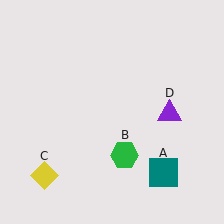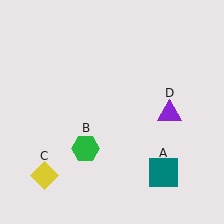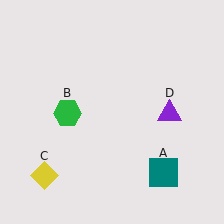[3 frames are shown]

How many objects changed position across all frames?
1 object changed position: green hexagon (object B).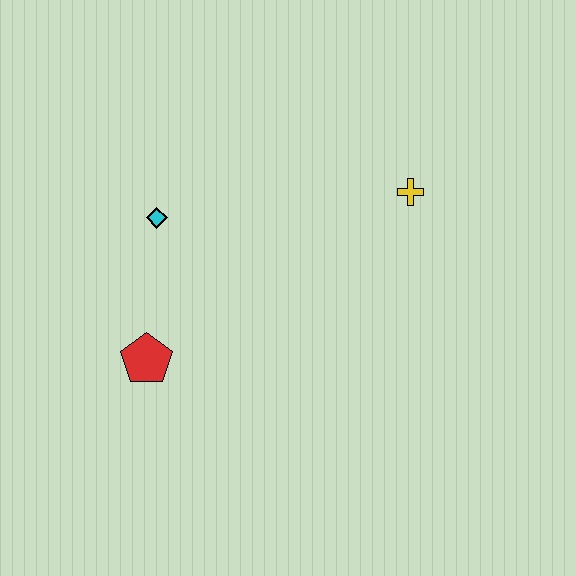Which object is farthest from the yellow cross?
The red pentagon is farthest from the yellow cross.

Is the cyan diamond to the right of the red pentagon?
Yes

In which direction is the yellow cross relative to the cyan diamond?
The yellow cross is to the right of the cyan diamond.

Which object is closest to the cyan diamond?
The red pentagon is closest to the cyan diamond.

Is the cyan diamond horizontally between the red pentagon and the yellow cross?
Yes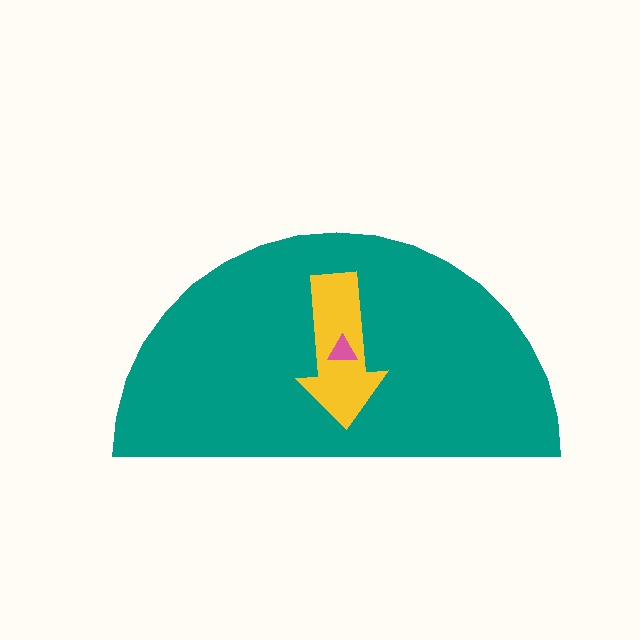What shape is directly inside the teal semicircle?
The yellow arrow.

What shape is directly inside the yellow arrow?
The pink triangle.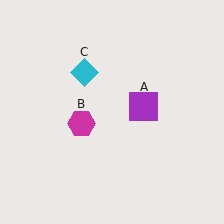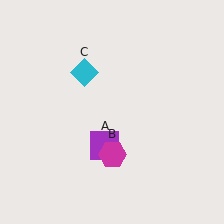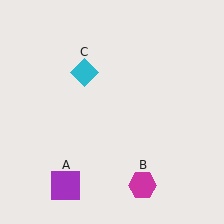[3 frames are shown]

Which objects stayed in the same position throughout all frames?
Cyan diamond (object C) remained stationary.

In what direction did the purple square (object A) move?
The purple square (object A) moved down and to the left.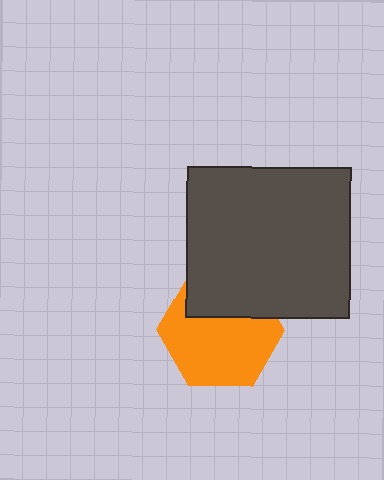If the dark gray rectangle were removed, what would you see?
You would see the complete orange hexagon.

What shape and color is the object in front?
The object in front is a dark gray rectangle.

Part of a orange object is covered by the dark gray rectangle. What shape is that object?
It is a hexagon.